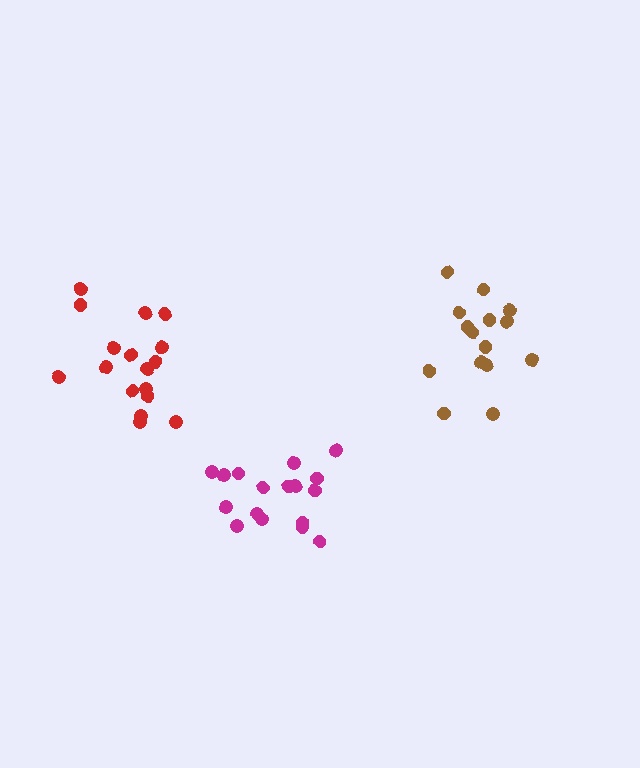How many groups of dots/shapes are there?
There are 3 groups.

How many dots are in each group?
Group 1: 15 dots, Group 2: 17 dots, Group 3: 17 dots (49 total).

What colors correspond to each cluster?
The clusters are colored: brown, magenta, red.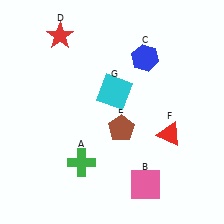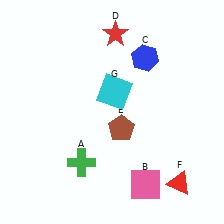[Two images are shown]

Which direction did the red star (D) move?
The red star (D) moved right.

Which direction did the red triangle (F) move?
The red triangle (F) moved down.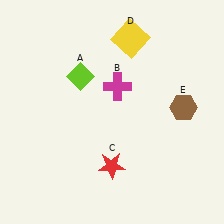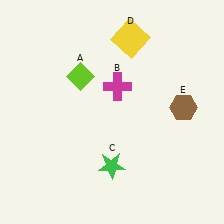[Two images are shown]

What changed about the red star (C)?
In Image 1, C is red. In Image 2, it changed to green.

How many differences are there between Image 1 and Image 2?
There is 1 difference between the two images.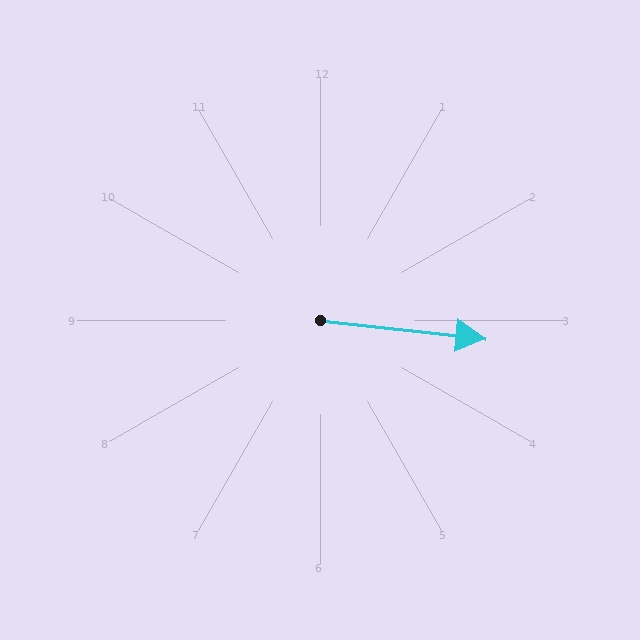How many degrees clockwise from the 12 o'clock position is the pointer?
Approximately 96 degrees.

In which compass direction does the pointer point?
East.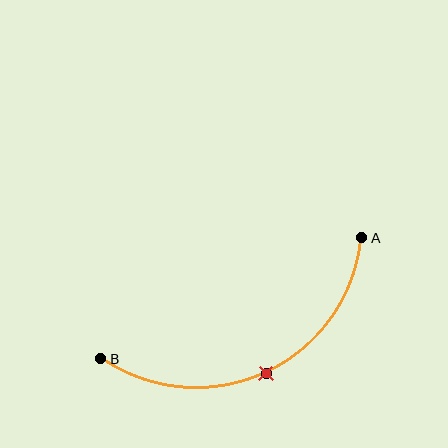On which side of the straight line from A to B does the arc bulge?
The arc bulges below the straight line connecting A and B.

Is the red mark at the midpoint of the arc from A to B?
Yes. The red mark lies on the arc at equal arc-length from both A and B — it is the arc midpoint.